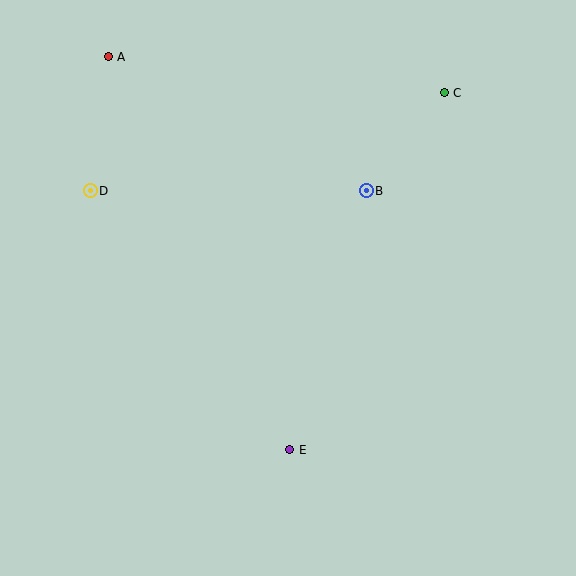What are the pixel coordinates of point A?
Point A is at (108, 57).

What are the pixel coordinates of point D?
Point D is at (90, 191).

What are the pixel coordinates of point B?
Point B is at (366, 191).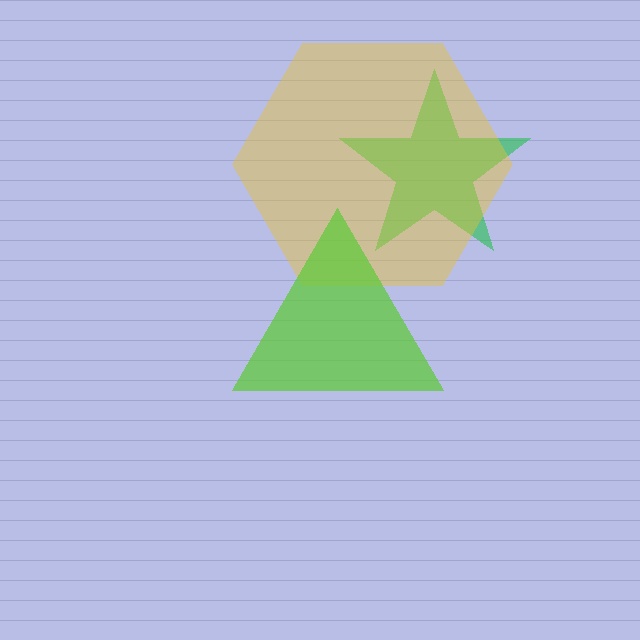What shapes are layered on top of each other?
The layered shapes are: a green star, a yellow hexagon, a lime triangle.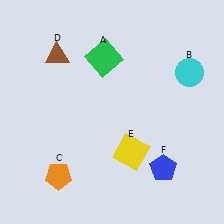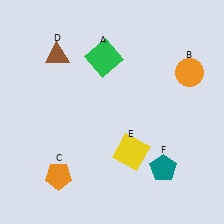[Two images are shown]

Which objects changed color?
B changed from cyan to orange. F changed from blue to teal.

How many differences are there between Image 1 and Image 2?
There are 2 differences between the two images.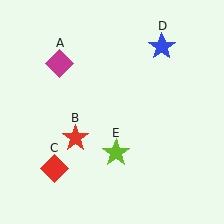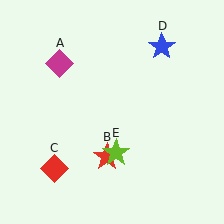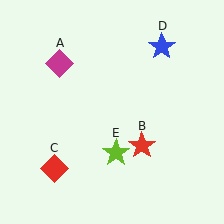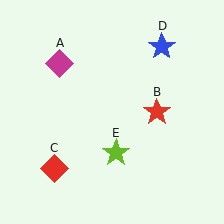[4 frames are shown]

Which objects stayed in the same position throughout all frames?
Magenta diamond (object A) and red diamond (object C) and blue star (object D) and lime star (object E) remained stationary.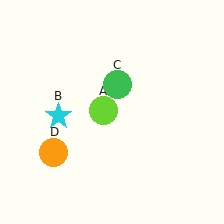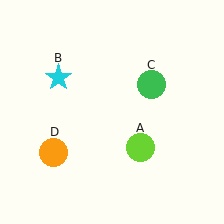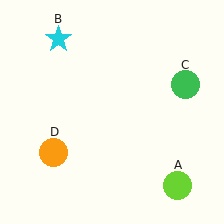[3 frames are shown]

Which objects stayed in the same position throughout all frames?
Orange circle (object D) remained stationary.